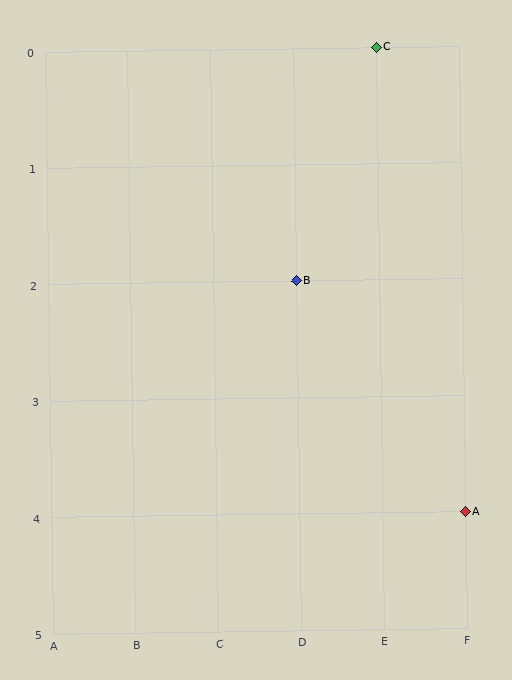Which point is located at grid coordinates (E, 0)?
Point C is at (E, 0).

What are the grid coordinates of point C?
Point C is at grid coordinates (E, 0).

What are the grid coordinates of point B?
Point B is at grid coordinates (D, 2).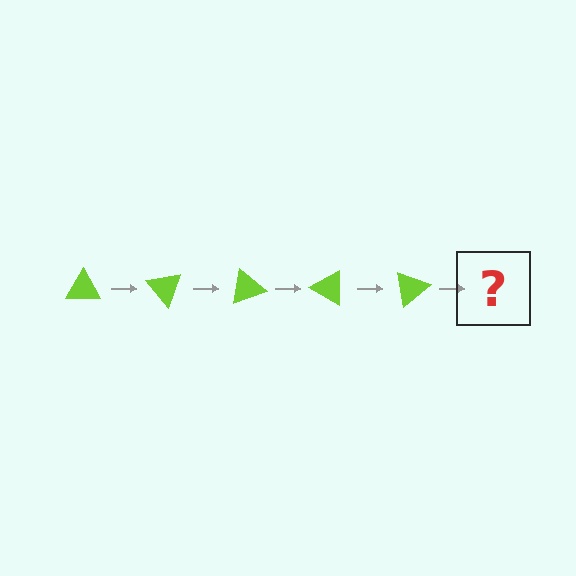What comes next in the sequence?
The next element should be a lime triangle rotated 250 degrees.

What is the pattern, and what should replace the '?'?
The pattern is that the triangle rotates 50 degrees each step. The '?' should be a lime triangle rotated 250 degrees.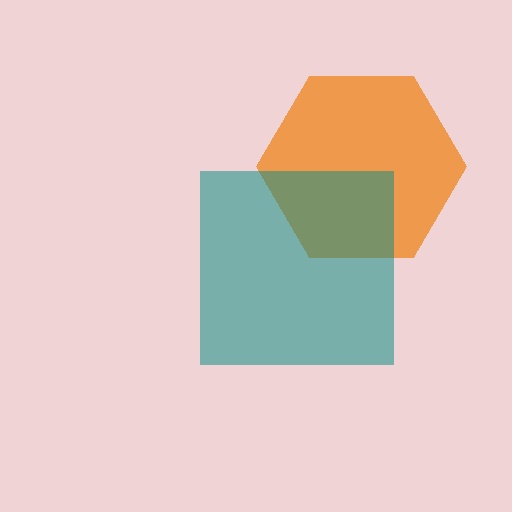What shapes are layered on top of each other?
The layered shapes are: an orange hexagon, a teal square.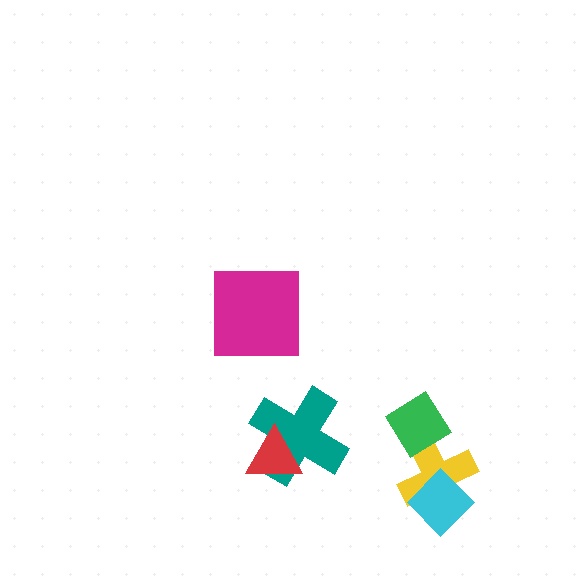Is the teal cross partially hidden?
Yes, it is partially covered by another shape.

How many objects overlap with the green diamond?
1 object overlaps with the green diamond.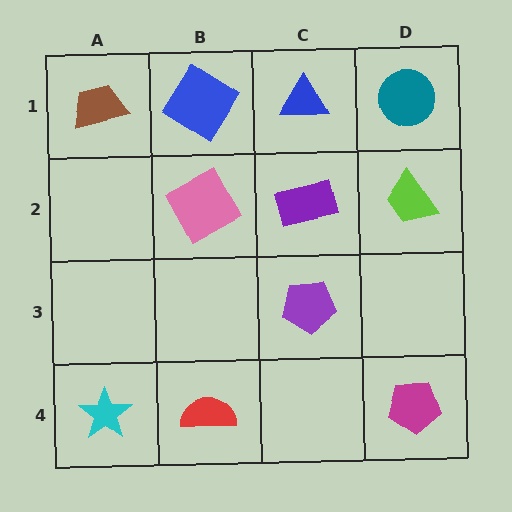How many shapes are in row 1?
4 shapes.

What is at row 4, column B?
A red semicircle.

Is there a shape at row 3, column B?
No, that cell is empty.